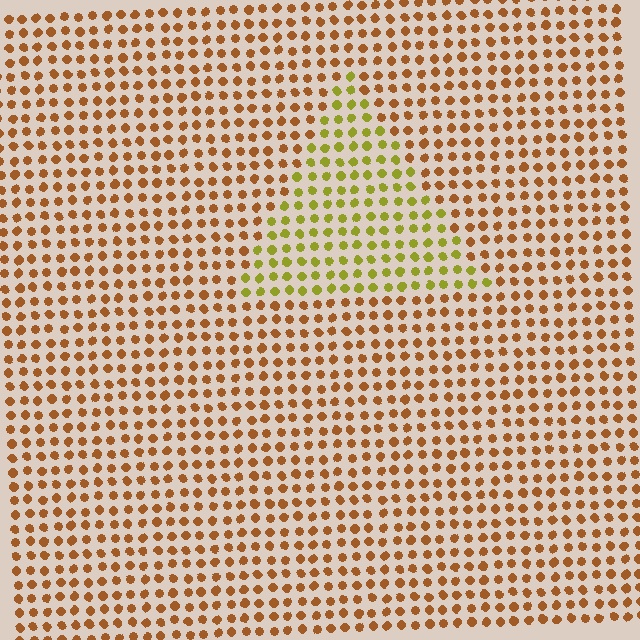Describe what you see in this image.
The image is filled with small brown elements in a uniform arrangement. A triangle-shaped region is visible where the elements are tinted to a slightly different hue, forming a subtle color boundary.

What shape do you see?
I see a triangle.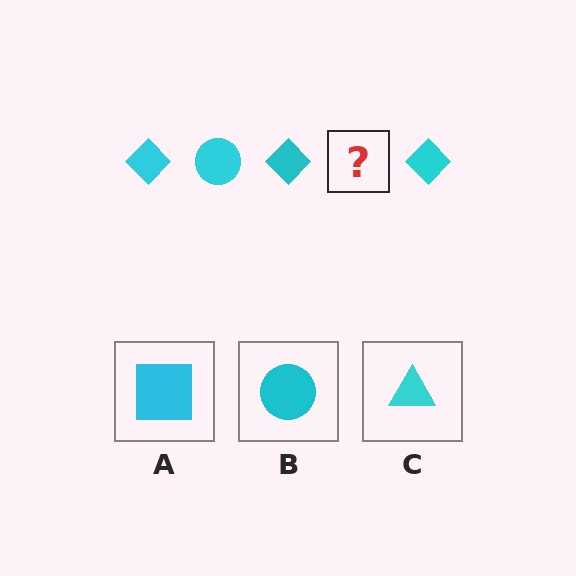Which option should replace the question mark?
Option B.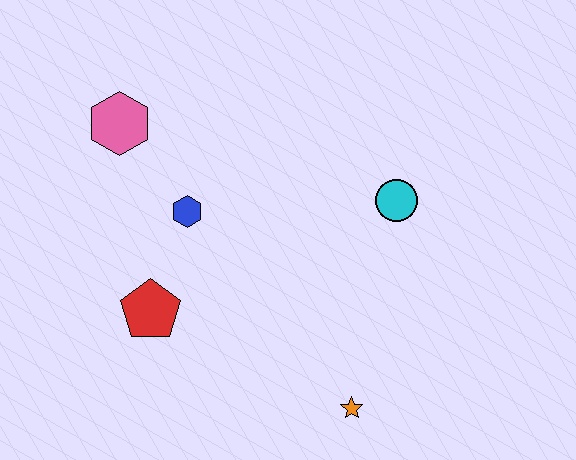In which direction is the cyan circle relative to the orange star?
The cyan circle is above the orange star.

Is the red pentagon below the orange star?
No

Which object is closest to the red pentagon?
The blue hexagon is closest to the red pentagon.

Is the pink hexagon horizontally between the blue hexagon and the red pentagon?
No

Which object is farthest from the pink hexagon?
The orange star is farthest from the pink hexagon.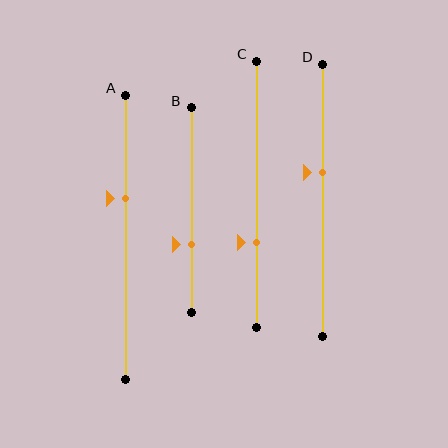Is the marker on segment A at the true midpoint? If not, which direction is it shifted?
No, the marker on segment A is shifted upward by about 14% of the segment length.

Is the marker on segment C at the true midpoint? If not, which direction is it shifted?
No, the marker on segment C is shifted downward by about 18% of the segment length.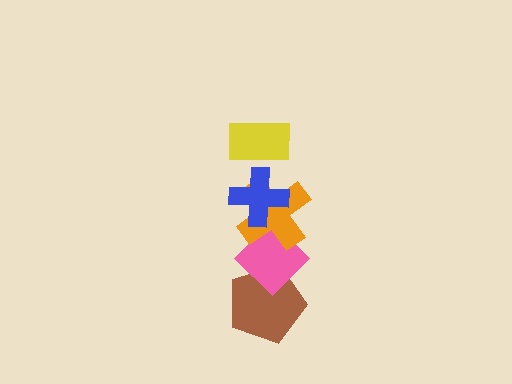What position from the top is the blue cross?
The blue cross is 2nd from the top.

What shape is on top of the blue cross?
The yellow rectangle is on top of the blue cross.